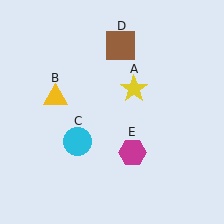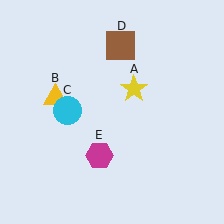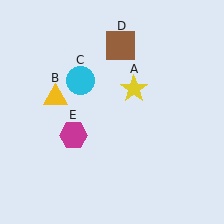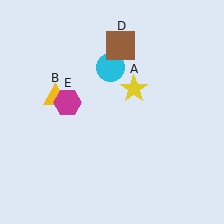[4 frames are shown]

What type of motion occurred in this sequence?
The cyan circle (object C), magenta hexagon (object E) rotated clockwise around the center of the scene.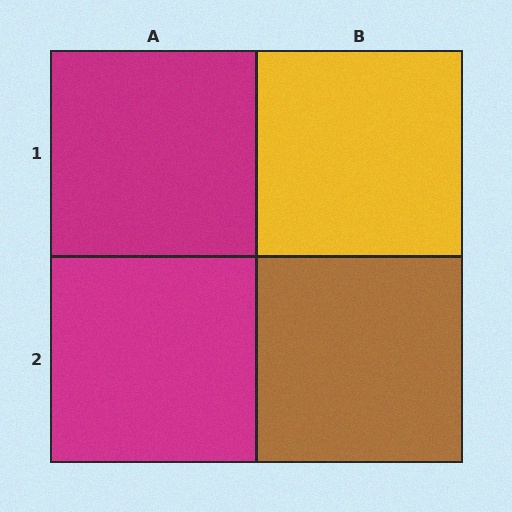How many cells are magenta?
2 cells are magenta.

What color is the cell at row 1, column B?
Yellow.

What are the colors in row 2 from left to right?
Magenta, brown.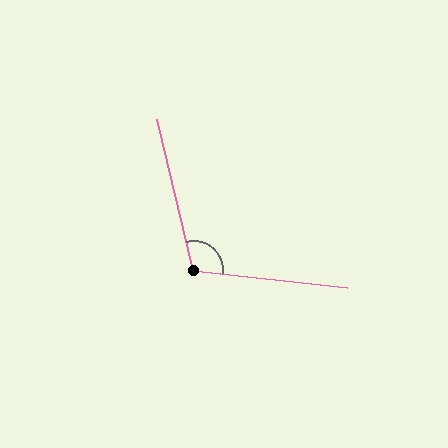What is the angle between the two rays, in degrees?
Approximately 110 degrees.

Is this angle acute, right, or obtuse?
It is obtuse.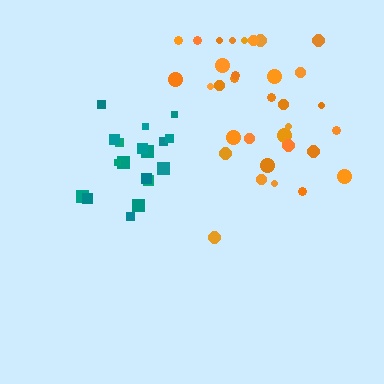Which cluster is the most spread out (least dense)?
Orange.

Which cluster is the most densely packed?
Teal.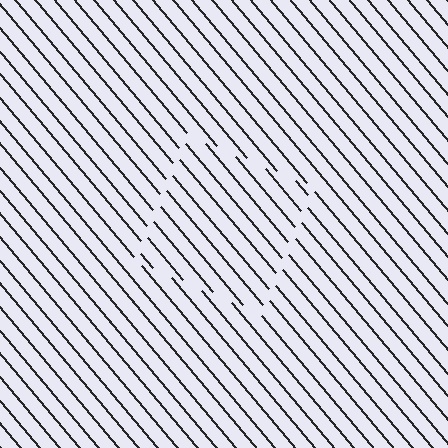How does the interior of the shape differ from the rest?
The interior of the shape contains the same grating, shifted by half a period — the contour is defined by the phase discontinuity where line-ends from the inner and outer gratings abut.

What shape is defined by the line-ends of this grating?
An illusory square. The interior of the shape contains the same grating, shifted by half a period — the contour is defined by the phase discontinuity where line-ends from the inner and outer gratings abut.